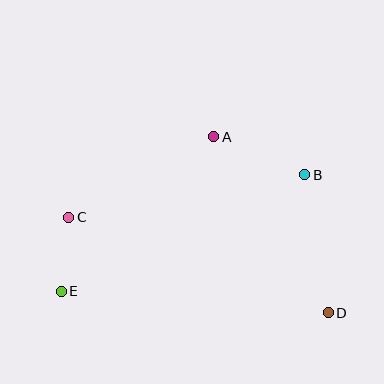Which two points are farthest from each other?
Points C and D are farthest from each other.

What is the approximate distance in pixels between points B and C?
The distance between B and C is approximately 240 pixels.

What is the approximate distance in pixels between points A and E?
The distance between A and E is approximately 217 pixels.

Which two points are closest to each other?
Points C and E are closest to each other.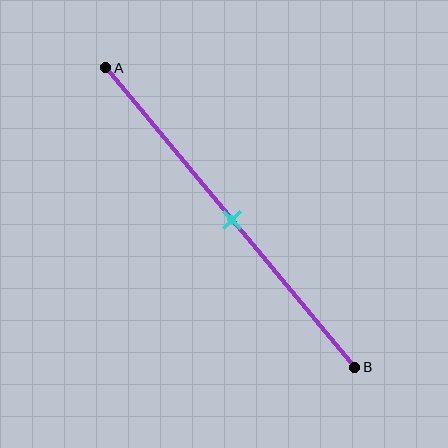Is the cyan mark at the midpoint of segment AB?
Yes, the mark is approximately at the midpoint.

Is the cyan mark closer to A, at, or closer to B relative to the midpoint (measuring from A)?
The cyan mark is approximately at the midpoint of segment AB.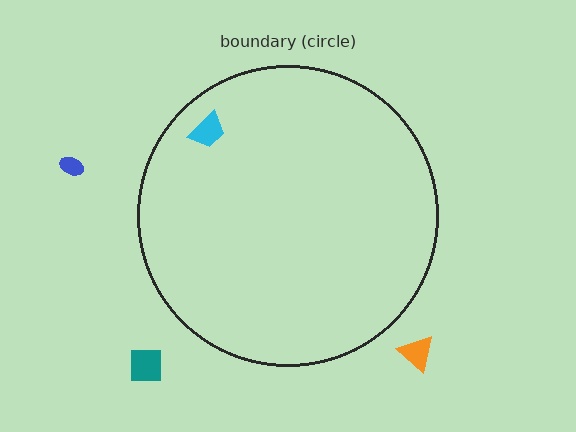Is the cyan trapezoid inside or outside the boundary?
Inside.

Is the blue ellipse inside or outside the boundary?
Outside.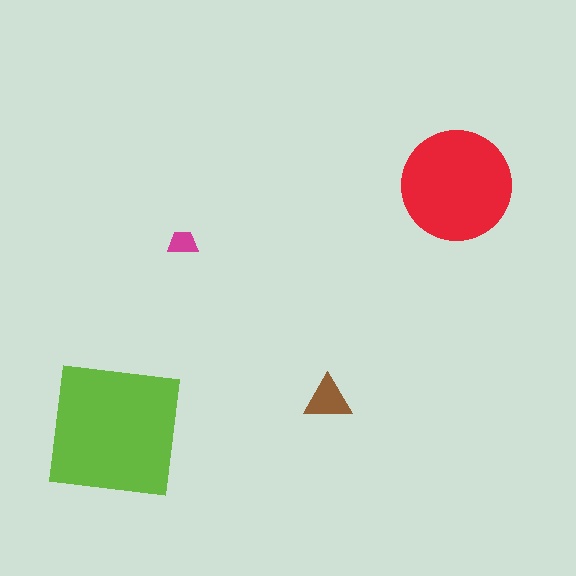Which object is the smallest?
The magenta trapezoid.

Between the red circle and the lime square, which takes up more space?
The lime square.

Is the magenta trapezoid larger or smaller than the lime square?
Smaller.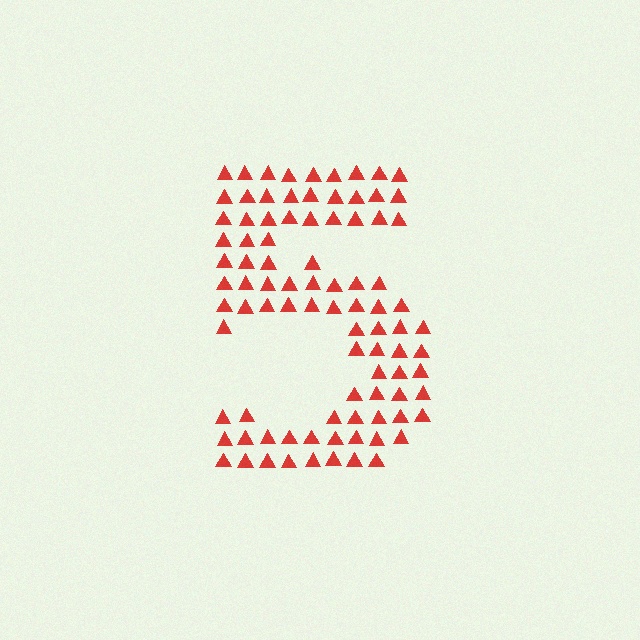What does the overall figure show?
The overall figure shows the digit 5.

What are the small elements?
The small elements are triangles.